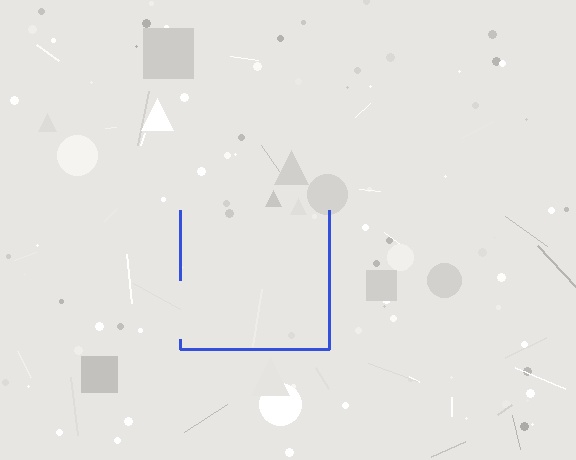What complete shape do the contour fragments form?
The contour fragments form a square.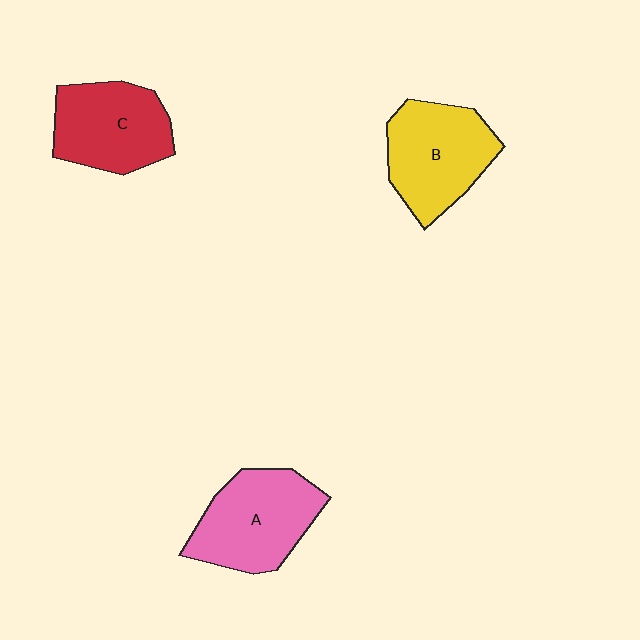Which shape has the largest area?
Shape A (pink).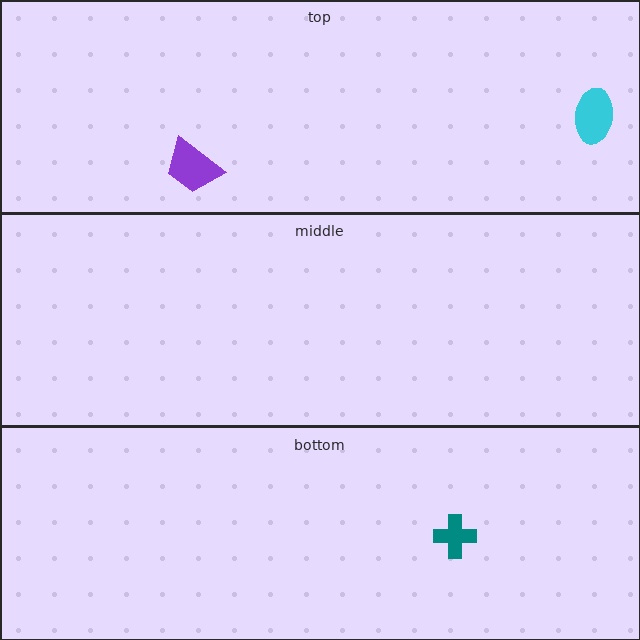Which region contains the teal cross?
The bottom region.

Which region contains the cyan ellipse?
The top region.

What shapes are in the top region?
The cyan ellipse, the purple trapezoid.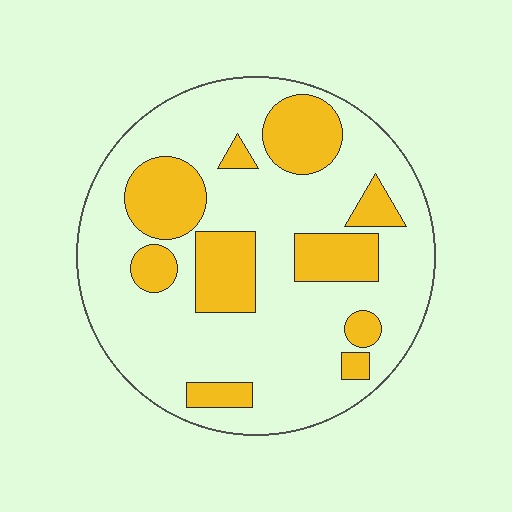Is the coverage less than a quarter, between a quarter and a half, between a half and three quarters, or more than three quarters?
Between a quarter and a half.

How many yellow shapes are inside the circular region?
10.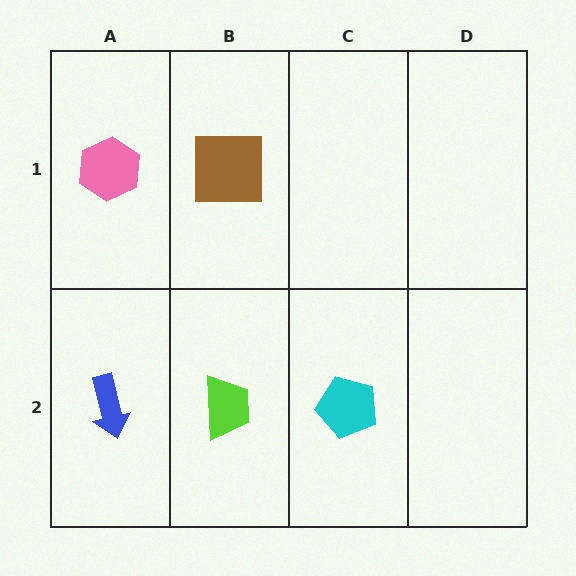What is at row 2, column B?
A lime trapezoid.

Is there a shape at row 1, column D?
No, that cell is empty.